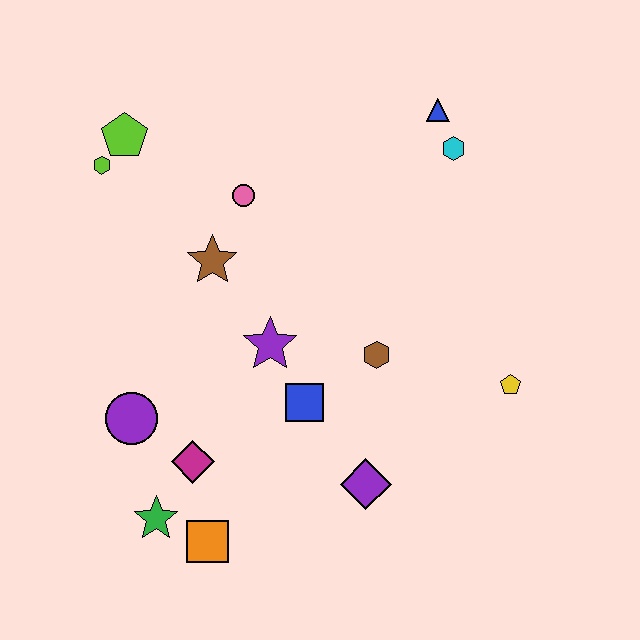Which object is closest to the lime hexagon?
The lime pentagon is closest to the lime hexagon.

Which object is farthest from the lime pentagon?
The yellow pentagon is farthest from the lime pentagon.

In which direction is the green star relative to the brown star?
The green star is below the brown star.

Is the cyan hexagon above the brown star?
Yes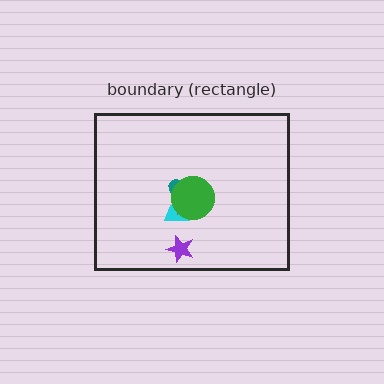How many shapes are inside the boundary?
6 inside, 0 outside.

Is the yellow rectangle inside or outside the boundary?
Inside.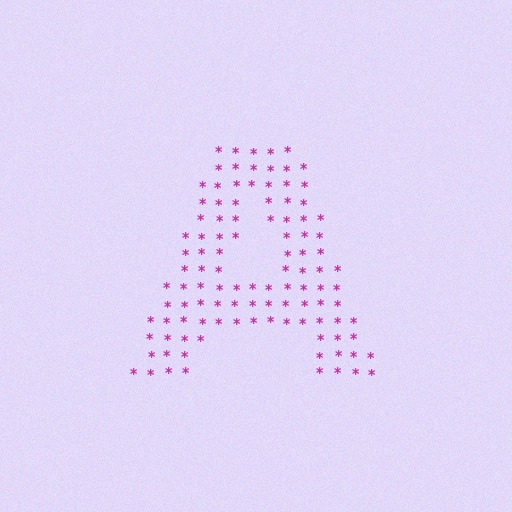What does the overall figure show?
The overall figure shows the letter A.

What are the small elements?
The small elements are asterisks.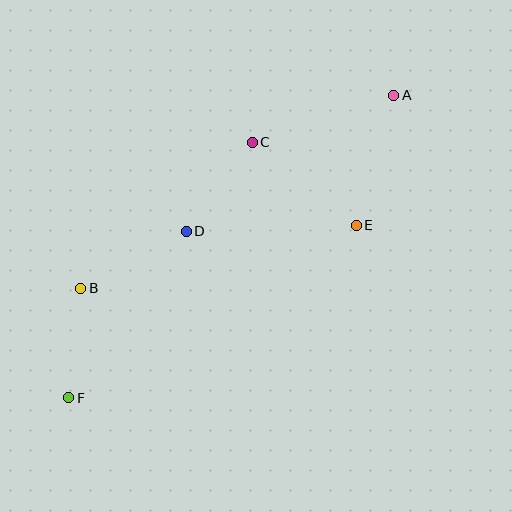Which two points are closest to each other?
Points B and F are closest to each other.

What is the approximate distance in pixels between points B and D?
The distance between B and D is approximately 120 pixels.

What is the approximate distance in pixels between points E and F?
The distance between E and F is approximately 336 pixels.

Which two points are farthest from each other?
Points A and F are farthest from each other.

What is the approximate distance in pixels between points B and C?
The distance between B and C is approximately 225 pixels.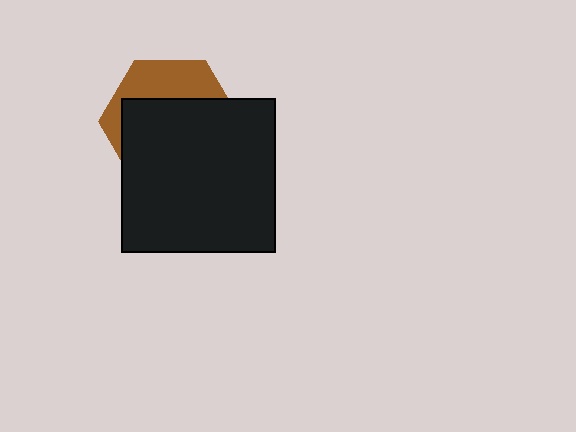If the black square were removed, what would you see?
You would see the complete brown hexagon.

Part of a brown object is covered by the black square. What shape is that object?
It is a hexagon.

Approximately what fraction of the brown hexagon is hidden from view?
Roughly 67% of the brown hexagon is hidden behind the black square.